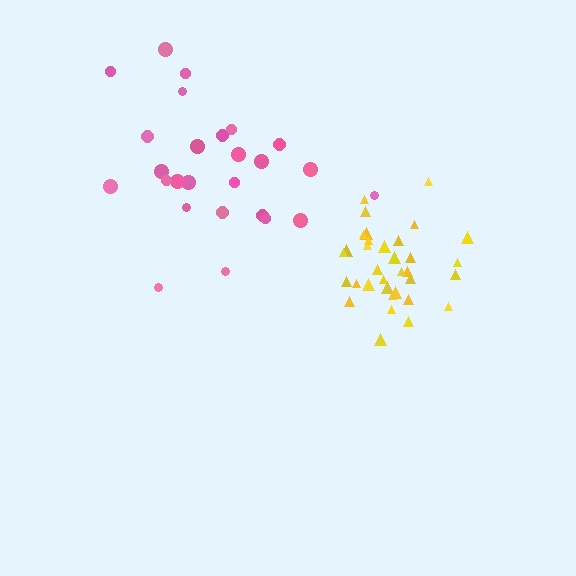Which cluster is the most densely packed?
Yellow.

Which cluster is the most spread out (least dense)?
Pink.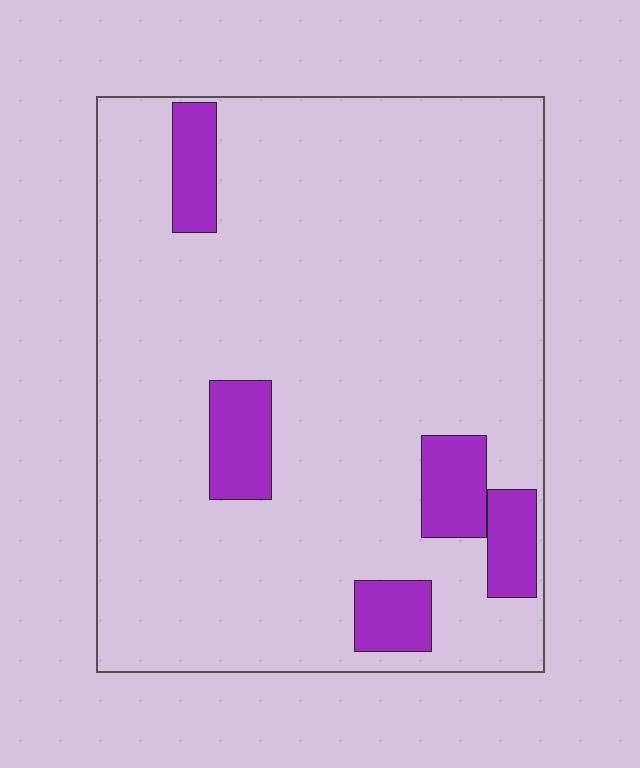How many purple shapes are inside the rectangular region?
5.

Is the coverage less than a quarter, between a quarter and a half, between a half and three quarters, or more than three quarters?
Less than a quarter.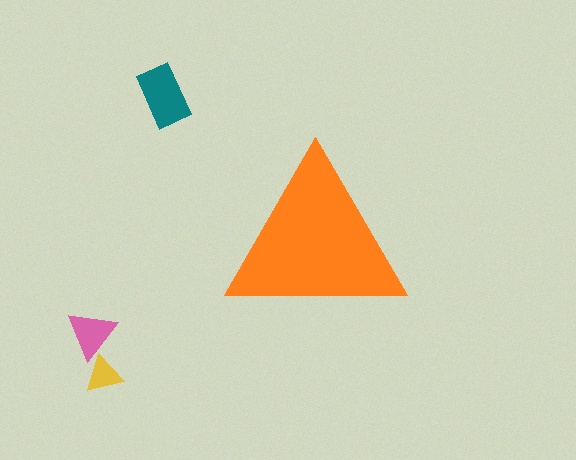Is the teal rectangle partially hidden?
No, the teal rectangle is fully visible.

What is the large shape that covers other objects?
An orange triangle.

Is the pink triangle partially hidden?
No, the pink triangle is fully visible.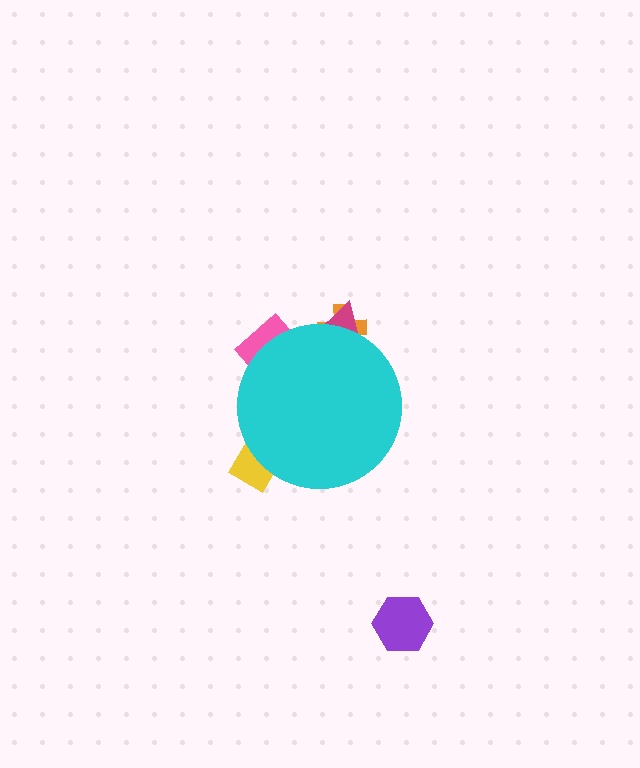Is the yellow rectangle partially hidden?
Yes, the yellow rectangle is partially hidden behind the cyan circle.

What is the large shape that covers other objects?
A cyan circle.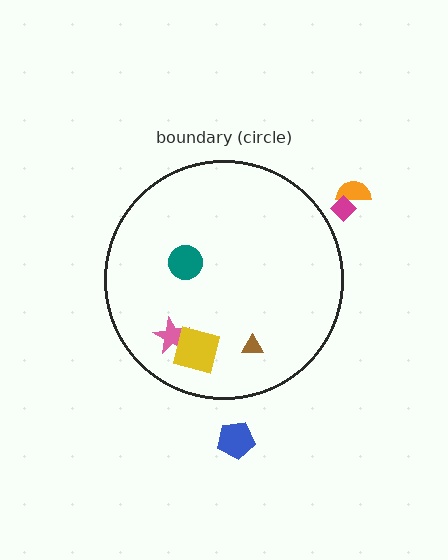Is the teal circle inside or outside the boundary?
Inside.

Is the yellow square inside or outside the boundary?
Inside.